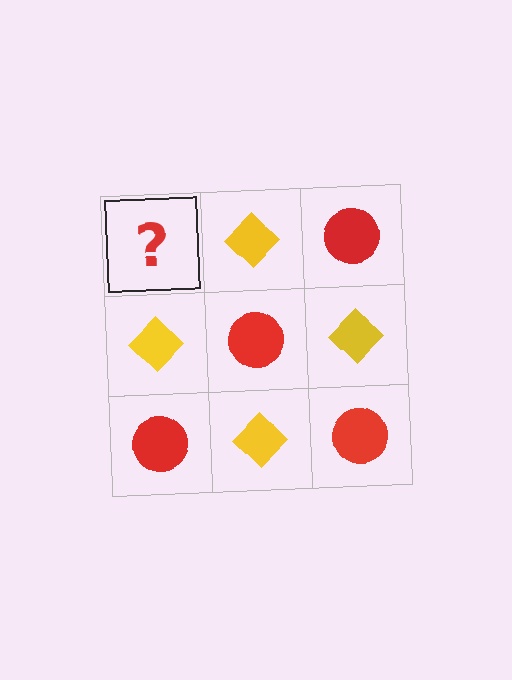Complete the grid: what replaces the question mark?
The question mark should be replaced with a red circle.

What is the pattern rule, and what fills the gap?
The rule is that it alternates red circle and yellow diamond in a checkerboard pattern. The gap should be filled with a red circle.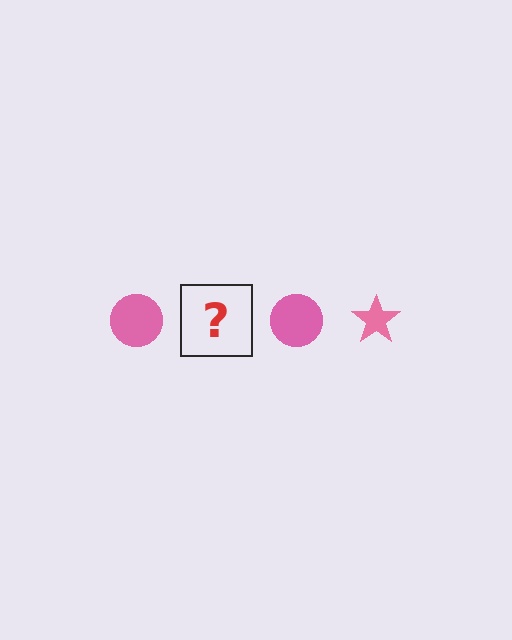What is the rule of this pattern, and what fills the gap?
The rule is that the pattern cycles through circle, star shapes in pink. The gap should be filled with a pink star.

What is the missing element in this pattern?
The missing element is a pink star.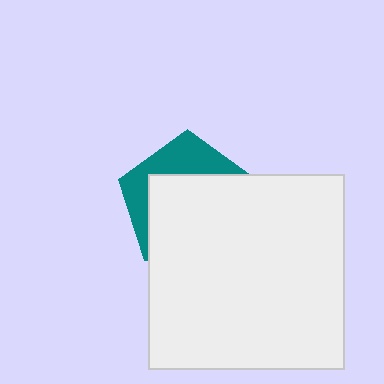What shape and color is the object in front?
The object in front is a white square.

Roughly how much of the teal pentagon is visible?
A small part of it is visible (roughly 33%).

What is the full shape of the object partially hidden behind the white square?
The partially hidden object is a teal pentagon.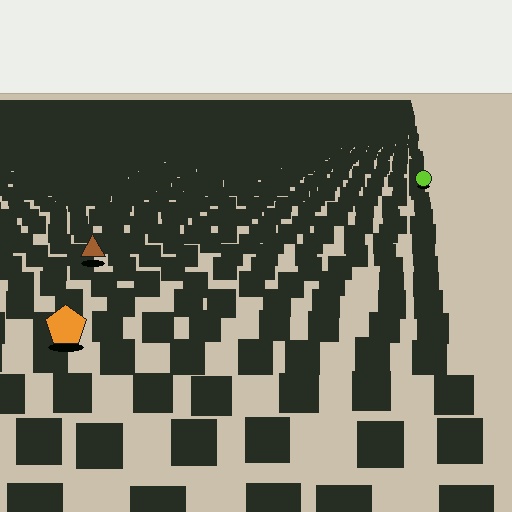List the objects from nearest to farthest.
From nearest to farthest: the orange pentagon, the brown triangle, the lime circle.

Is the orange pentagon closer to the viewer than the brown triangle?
Yes. The orange pentagon is closer — you can tell from the texture gradient: the ground texture is coarser near it.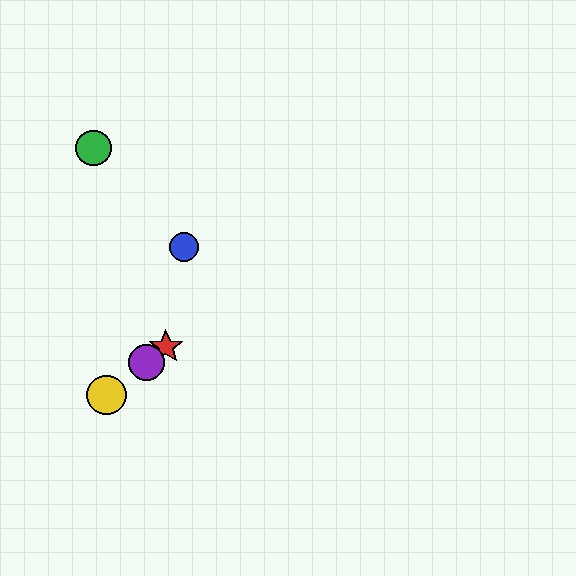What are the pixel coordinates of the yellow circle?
The yellow circle is at (106, 395).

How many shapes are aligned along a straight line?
3 shapes (the red star, the yellow circle, the purple circle) are aligned along a straight line.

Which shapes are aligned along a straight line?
The red star, the yellow circle, the purple circle are aligned along a straight line.